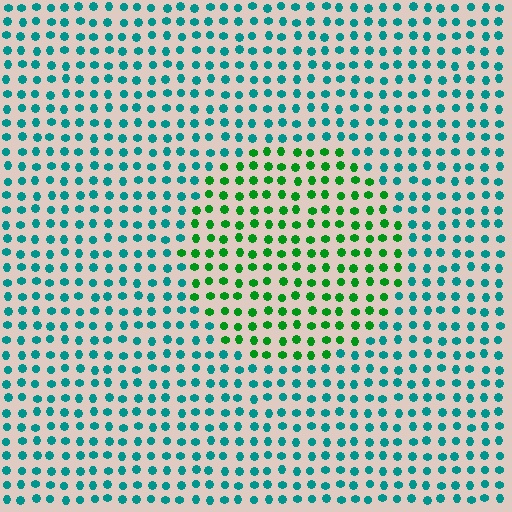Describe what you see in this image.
The image is filled with small teal elements in a uniform arrangement. A circle-shaped region is visible where the elements are tinted to a slightly different hue, forming a subtle color boundary.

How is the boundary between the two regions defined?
The boundary is defined purely by a slight shift in hue (about 48 degrees). Spacing, size, and orientation are identical on both sides.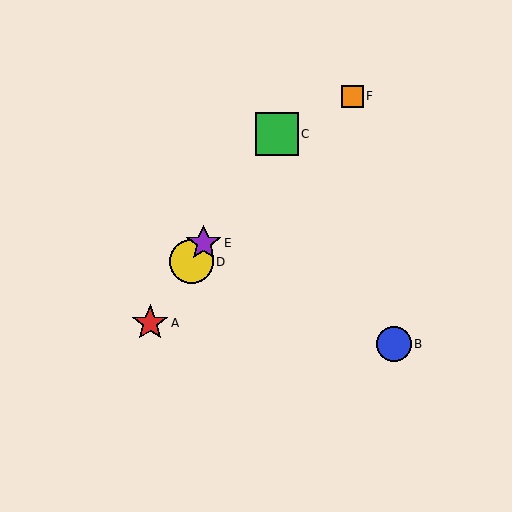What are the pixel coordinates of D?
Object D is at (191, 262).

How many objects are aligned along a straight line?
4 objects (A, C, D, E) are aligned along a straight line.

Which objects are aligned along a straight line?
Objects A, C, D, E are aligned along a straight line.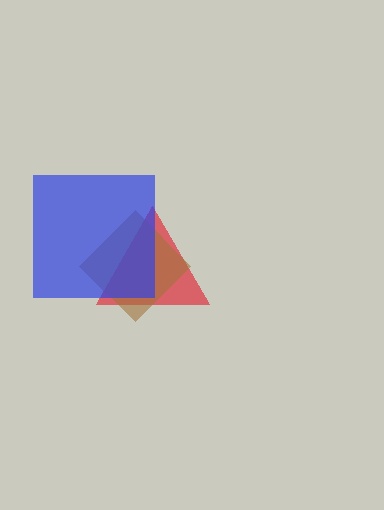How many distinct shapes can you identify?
There are 3 distinct shapes: a red triangle, a brown diamond, a blue square.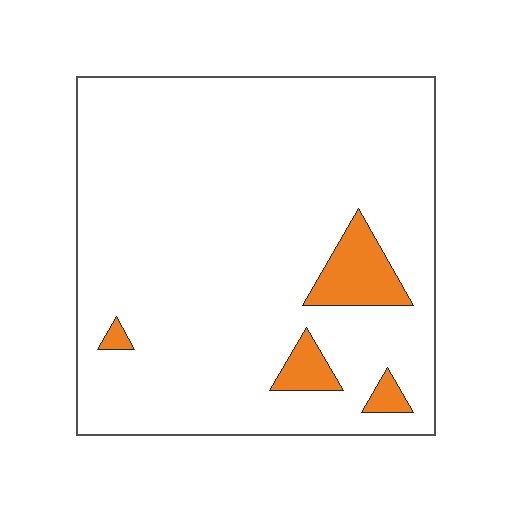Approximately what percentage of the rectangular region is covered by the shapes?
Approximately 10%.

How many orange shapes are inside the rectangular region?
4.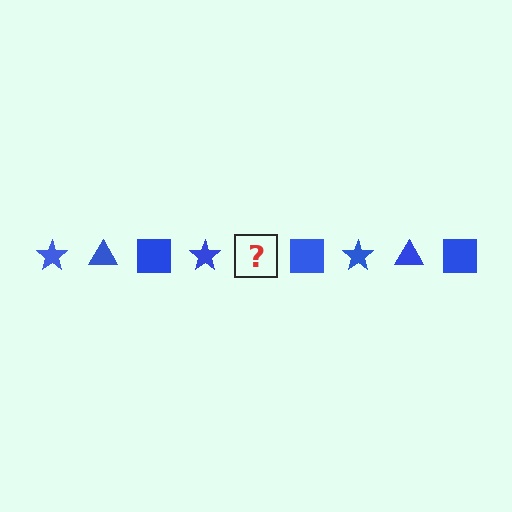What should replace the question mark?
The question mark should be replaced with a blue triangle.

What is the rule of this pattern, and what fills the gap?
The rule is that the pattern cycles through star, triangle, square shapes in blue. The gap should be filled with a blue triangle.